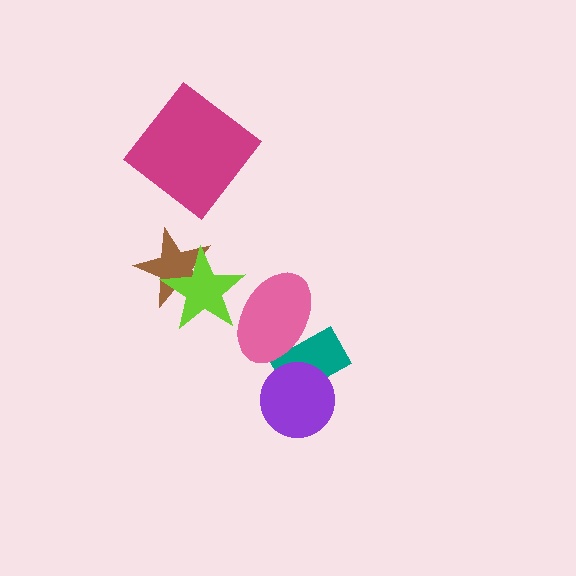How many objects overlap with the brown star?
1 object overlaps with the brown star.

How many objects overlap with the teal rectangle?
2 objects overlap with the teal rectangle.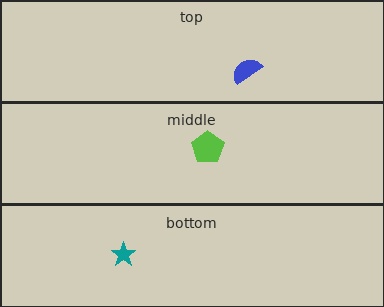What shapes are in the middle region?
The lime pentagon.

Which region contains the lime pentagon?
The middle region.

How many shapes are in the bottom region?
1.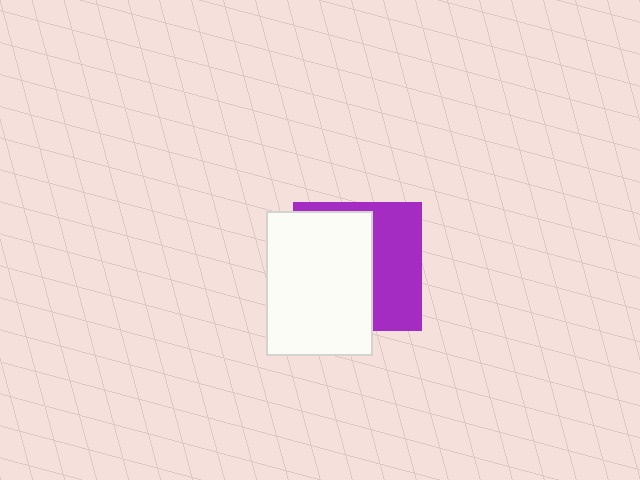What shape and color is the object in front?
The object in front is a white rectangle.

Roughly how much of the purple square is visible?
A small part of it is visible (roughly 42%).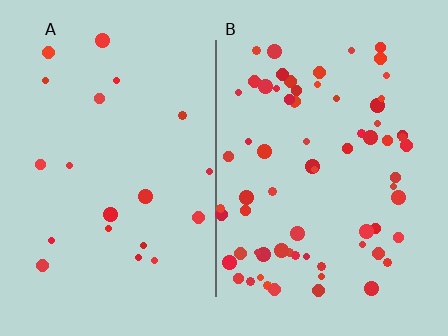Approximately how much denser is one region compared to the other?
Approximately 3.4× — region B over region A.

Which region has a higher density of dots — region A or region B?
B (the right).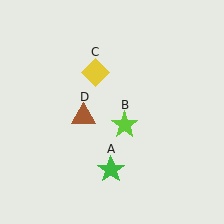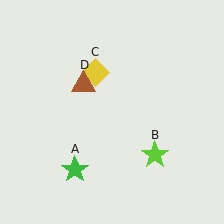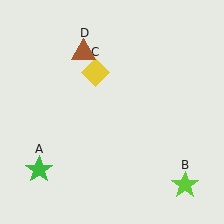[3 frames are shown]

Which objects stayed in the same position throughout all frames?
Yellow diamond (object C) remained stationary.